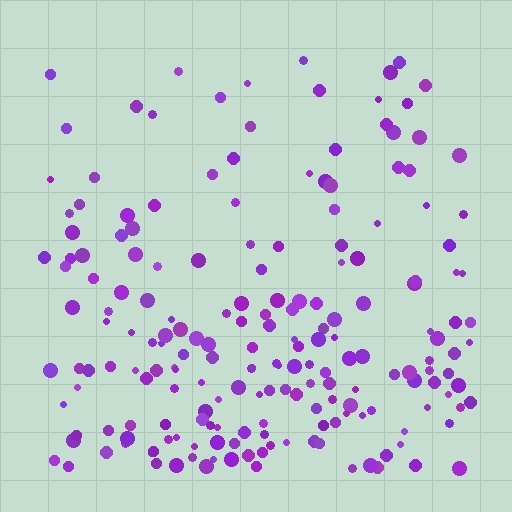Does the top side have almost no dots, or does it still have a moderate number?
Still a moderate number, just noticeably fewer than the bottom.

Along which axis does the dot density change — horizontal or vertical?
Vertical.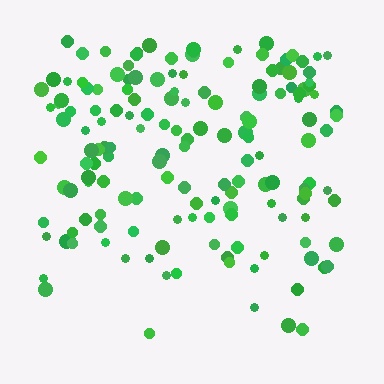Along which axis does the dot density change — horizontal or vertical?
Vertical.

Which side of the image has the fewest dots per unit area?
The bottom.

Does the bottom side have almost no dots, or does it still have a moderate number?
Still a moderate number, just noticeably fewer than the top.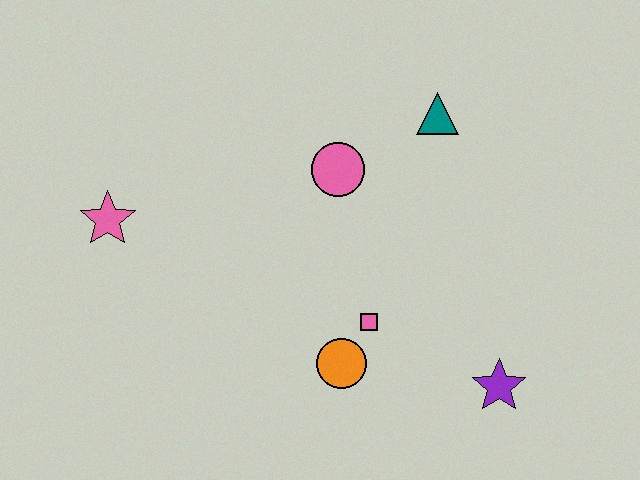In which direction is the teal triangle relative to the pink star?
The teal triangle is to the right of the pink star.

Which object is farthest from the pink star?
The purple star is farthest from the pink star.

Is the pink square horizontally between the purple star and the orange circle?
Yes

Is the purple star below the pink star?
Yes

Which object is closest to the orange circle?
The pink square is closest to the orange circle.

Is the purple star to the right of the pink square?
Yes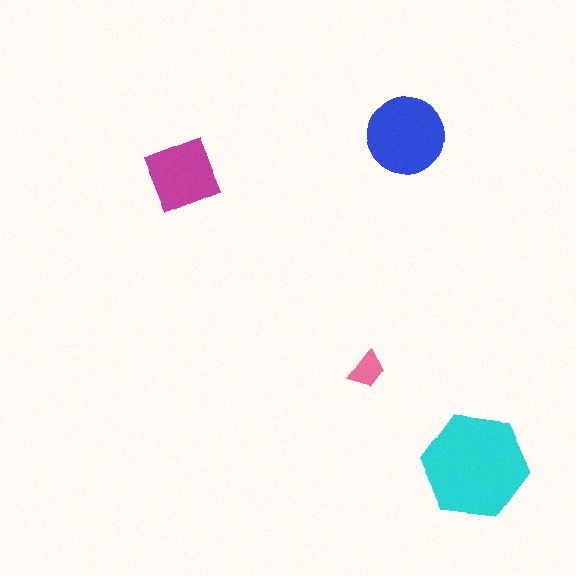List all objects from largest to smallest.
The cyan hexagon, the blue circle, the magenta diamond, the pink trapezoid.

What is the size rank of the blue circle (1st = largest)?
2nd.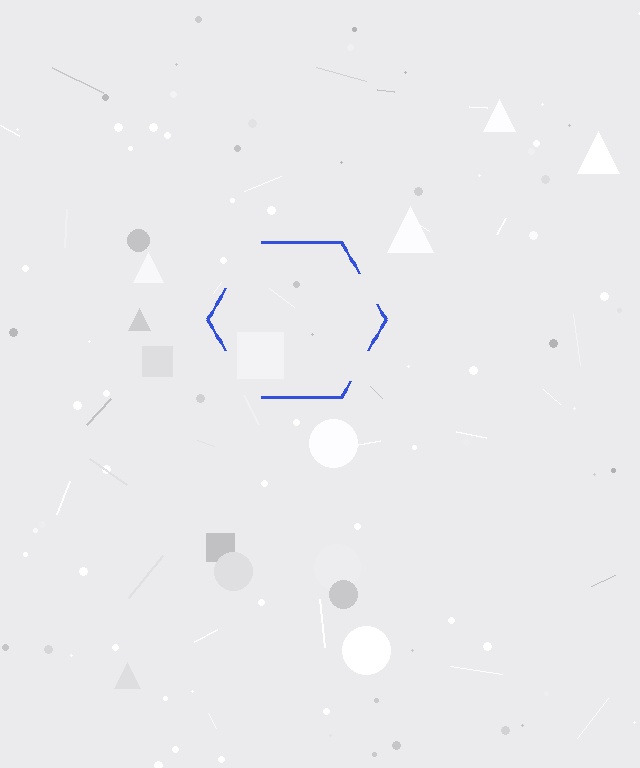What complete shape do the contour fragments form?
The contour fragments form a hexagon.